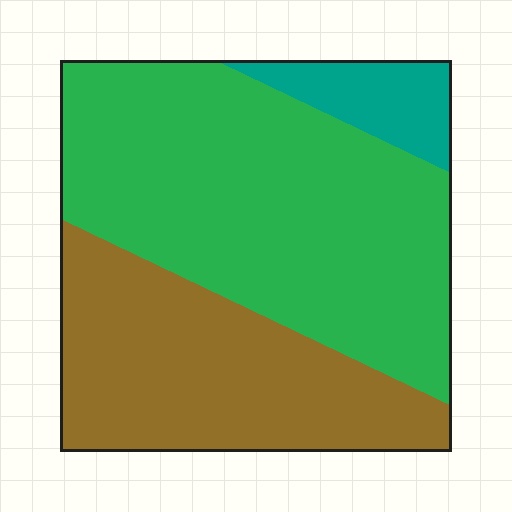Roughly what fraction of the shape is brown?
Brown takes up about three eighths (3/8) of the shape.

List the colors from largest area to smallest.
From largest to smallest: green, brown, teal.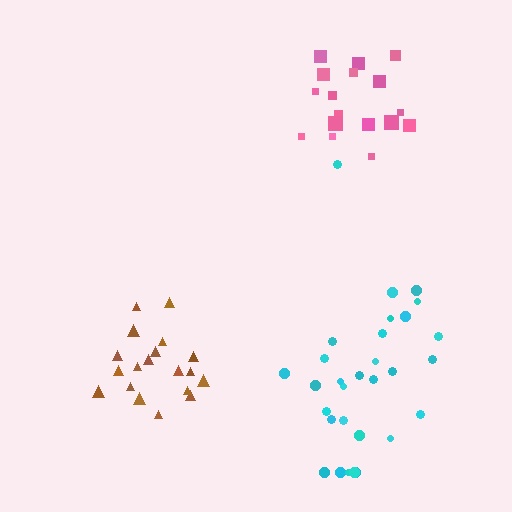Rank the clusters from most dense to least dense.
brown, pink, cyan.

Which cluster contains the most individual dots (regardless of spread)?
Cyan (30).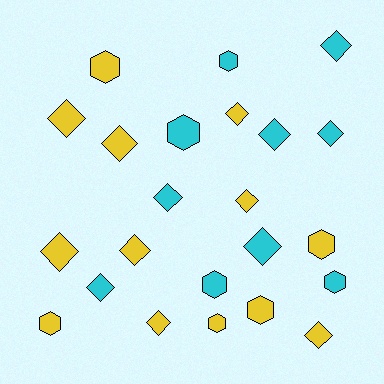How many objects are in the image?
There are 23 objects.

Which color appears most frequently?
Yellow, with 13 objects.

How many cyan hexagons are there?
There are 4 cyan hexagons.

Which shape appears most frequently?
Diamond, with 14 objects.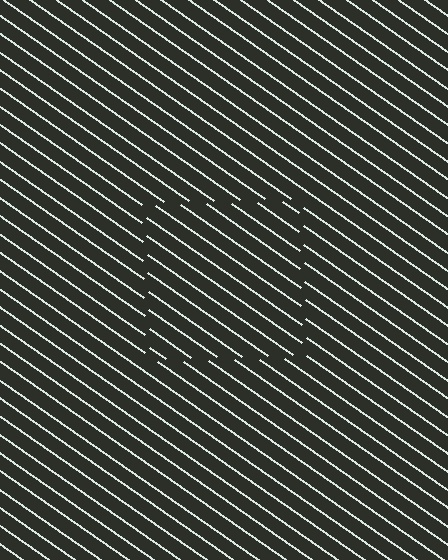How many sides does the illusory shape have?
4 sides — the line-ends trace a square.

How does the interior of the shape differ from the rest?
The interior of the shape contains the same grating, shifted by half a period — the contour is defined by the phase discontinuity where line-ends from the inner and outer gratings abut.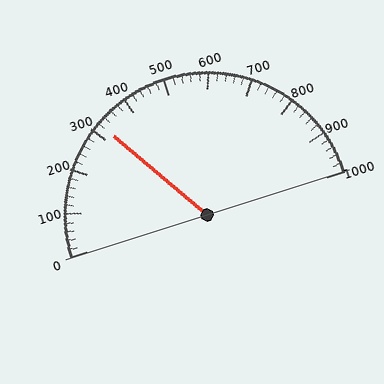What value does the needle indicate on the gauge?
The needle indicates approximately 320.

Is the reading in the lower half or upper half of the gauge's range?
The reading is in the lower half of the range (0 to 1000).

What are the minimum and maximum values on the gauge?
The gauge ranges from 0 to 1000.